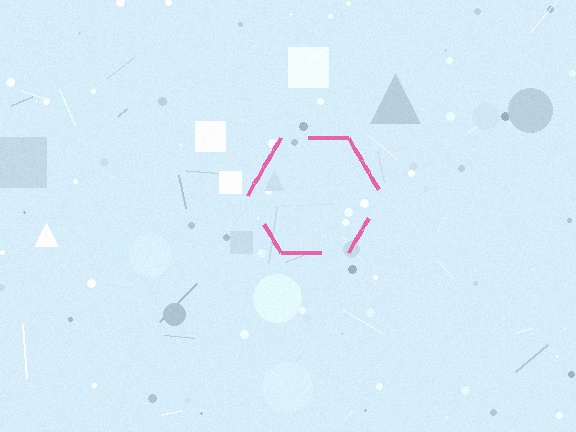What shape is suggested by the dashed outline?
The dashed outline suggests a hexagon.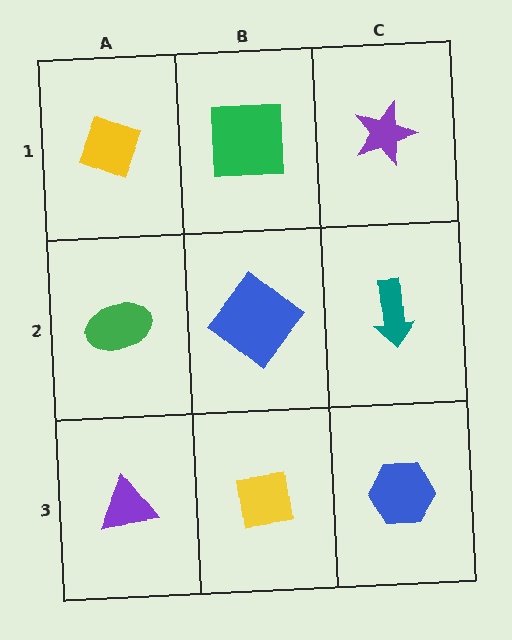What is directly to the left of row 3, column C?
A yellow square.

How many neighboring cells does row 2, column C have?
3.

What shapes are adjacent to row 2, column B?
A green square (row 1, column B), a yellow square (row 3, column B), a green ellipse (row 2, column A), a teal arrow (row 2, column C).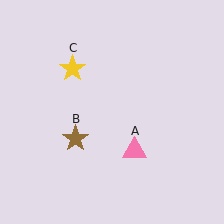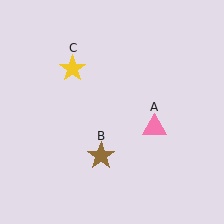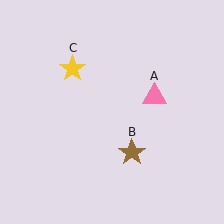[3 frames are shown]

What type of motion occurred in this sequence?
The pink triangle (object A), brown star (object B) rotated counterclockwise around the center of the scene.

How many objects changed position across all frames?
2 objects changed position: pink triangle (object A), brown star (object B).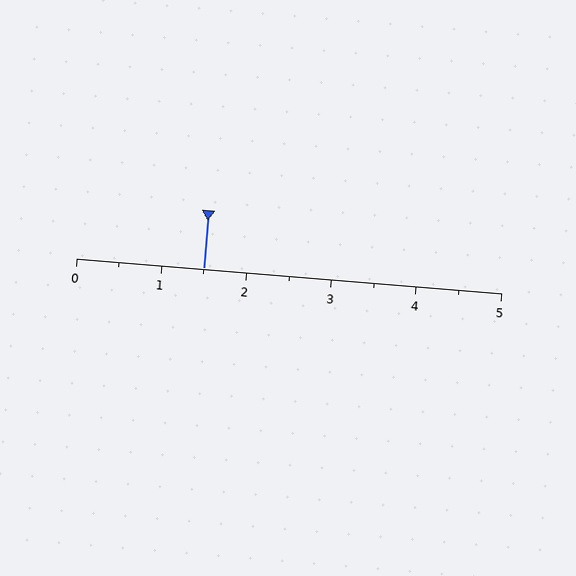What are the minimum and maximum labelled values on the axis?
The axis runs from 0 to 5.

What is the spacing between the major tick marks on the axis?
The major ticks are spaced 1 apart.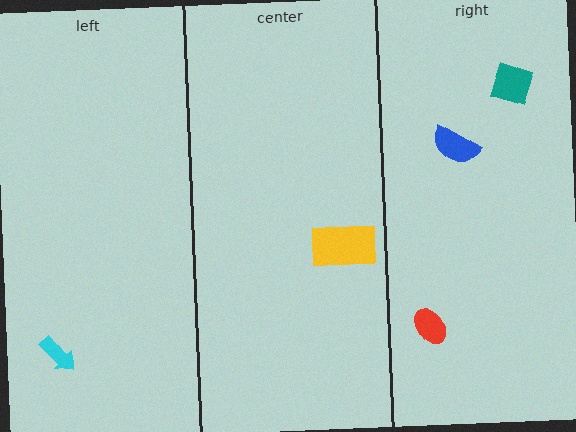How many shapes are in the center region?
1.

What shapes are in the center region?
The yellow rectangle.